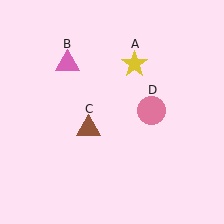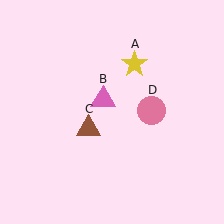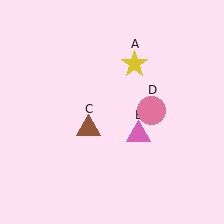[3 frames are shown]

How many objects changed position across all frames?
1 object changed position: pink triangle (object B).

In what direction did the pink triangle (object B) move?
The pink triangle (object B) moved down and to the right.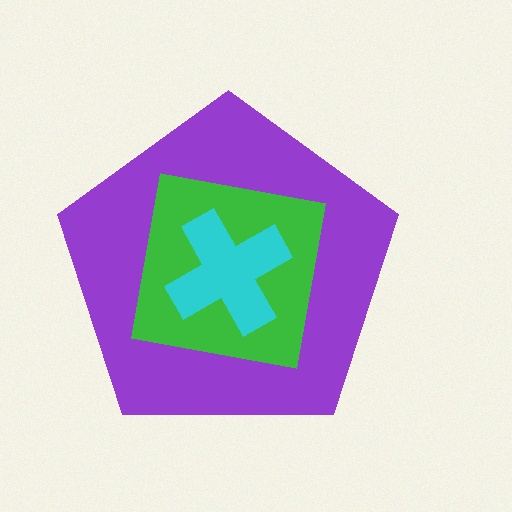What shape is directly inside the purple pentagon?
The green square.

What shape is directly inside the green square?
The cyan cross.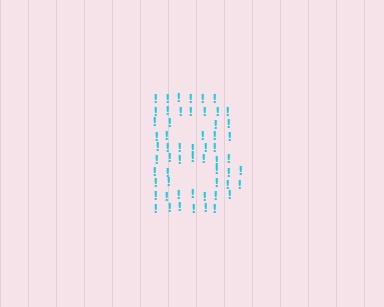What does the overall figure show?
The overall figure shows the letter B.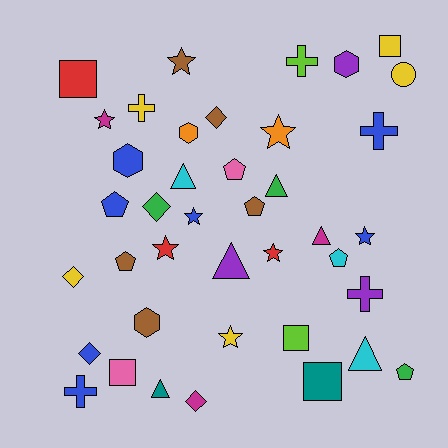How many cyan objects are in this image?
There are 3 cyan objects.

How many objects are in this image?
There are 40 objects.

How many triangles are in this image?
There are 6 triangles.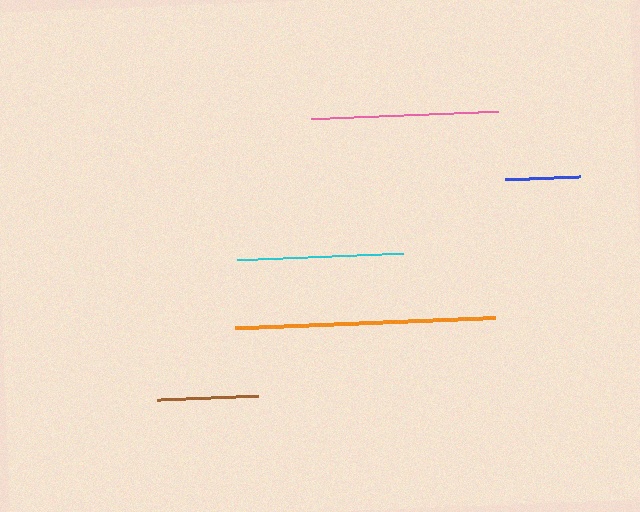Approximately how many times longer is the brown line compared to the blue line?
The brown line is approximately 1.4 times the length of the blue line.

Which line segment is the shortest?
The blue line is the shortest at approximately 75 pixels.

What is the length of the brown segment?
The brown segment is approximately 101 pixels long.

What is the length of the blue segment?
The blue segment is approximately 75 pixels long.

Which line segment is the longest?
The orange line is the longest at approximately 261 pixels.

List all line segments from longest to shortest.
From longest to shortest: orange, pink, cyan, brown, blue.